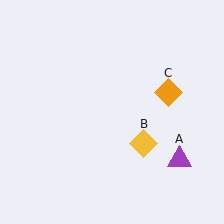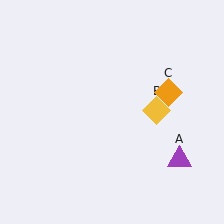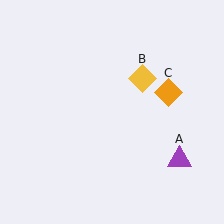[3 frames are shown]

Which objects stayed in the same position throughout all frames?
Purple triangle (object A) and orange diamond (object C) remained stationary.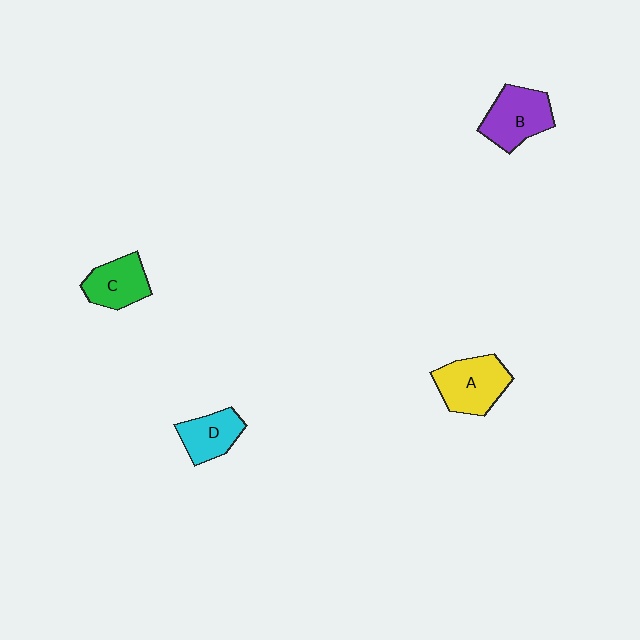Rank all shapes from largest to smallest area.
From largest to smallest: A (yellow), B (purple), C (green), D (cyan).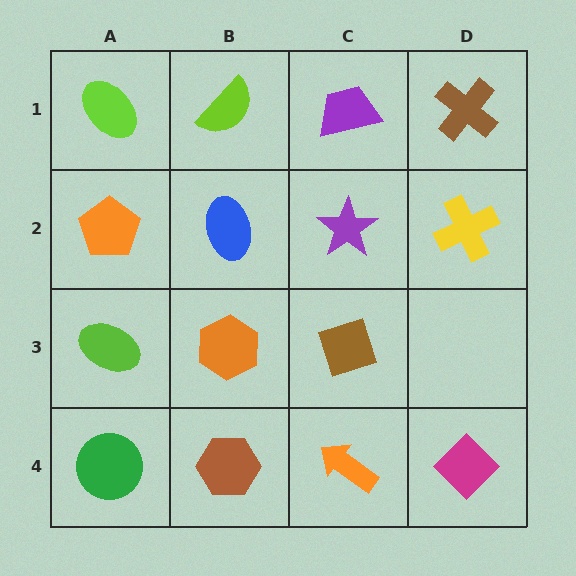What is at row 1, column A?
A lime ellipse.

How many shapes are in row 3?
3 shapes.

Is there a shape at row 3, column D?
No, that cell is empty.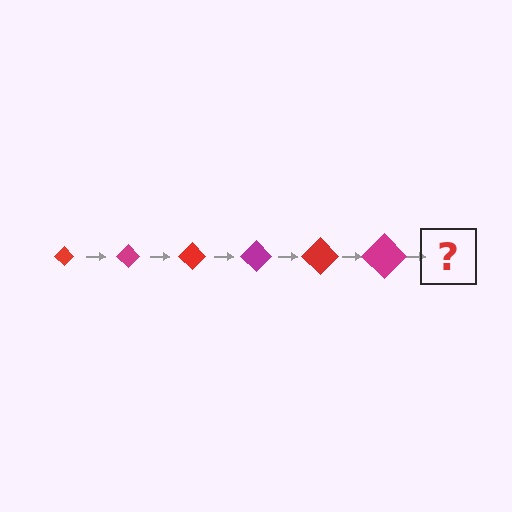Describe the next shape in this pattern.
It should be a red diamond, larger than the previous one.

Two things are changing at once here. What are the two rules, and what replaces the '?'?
The two rules are that the diamond grows larger each step and the color cycles through red and magenta. The '?' should be a red diamond, larger than the previous one.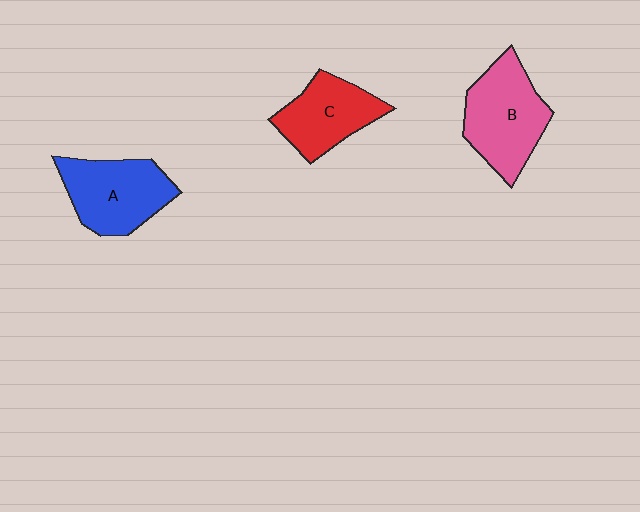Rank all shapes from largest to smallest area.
From largest to smallest: B (pink), A (blue), C (red).